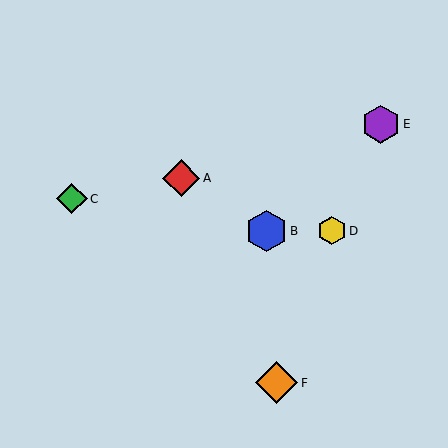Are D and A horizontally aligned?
No, D is at y≈231 and A is at y≈178.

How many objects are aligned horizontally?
2 objects (B, D) are aligned horizontally.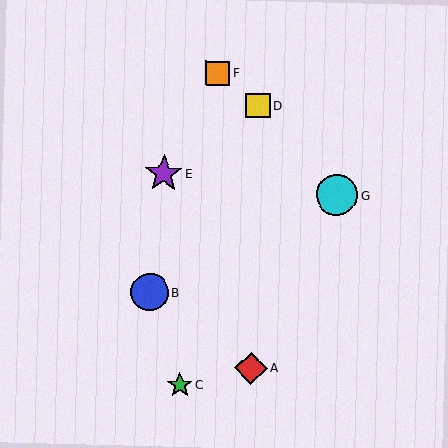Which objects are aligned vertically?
Objects A, D are aligned vertically.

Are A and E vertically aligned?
No, A is at x≈251 and E is at x≈164.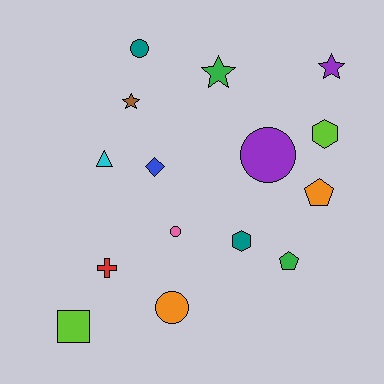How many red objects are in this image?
There is 1 red object.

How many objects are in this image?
There are 15 objects.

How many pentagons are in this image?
There are 2 pentagons.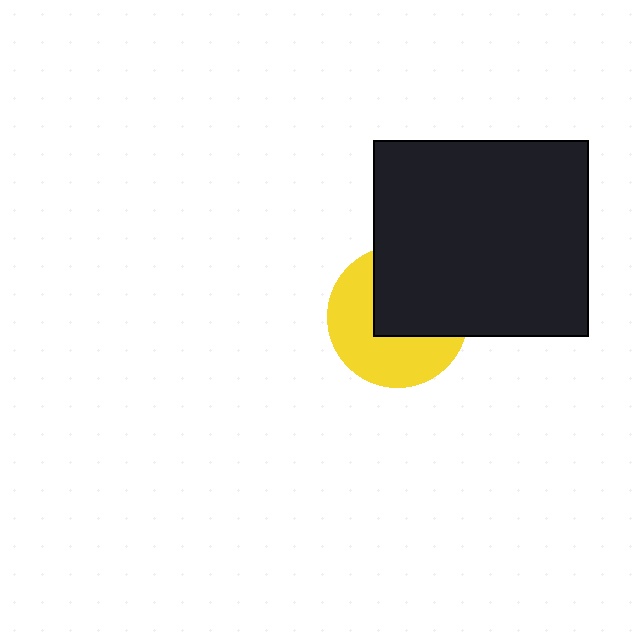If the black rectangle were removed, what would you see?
You would see the complete yellow circle.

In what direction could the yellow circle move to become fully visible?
The yellow circle could move toward the lower-left. That would shift it out from behind the black rectangle entirely.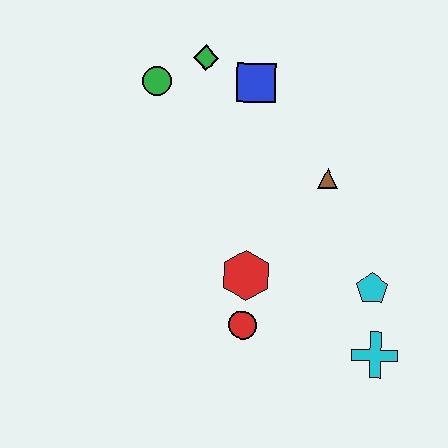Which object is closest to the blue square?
The green diamond is closest to the blue square.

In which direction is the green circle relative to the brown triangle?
The green circle is to the left of the brown triangle.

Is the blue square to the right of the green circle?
Yes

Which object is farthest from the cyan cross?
The green circle is farthest from the cyan cross.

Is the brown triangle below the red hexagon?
No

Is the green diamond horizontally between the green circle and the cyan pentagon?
Yes